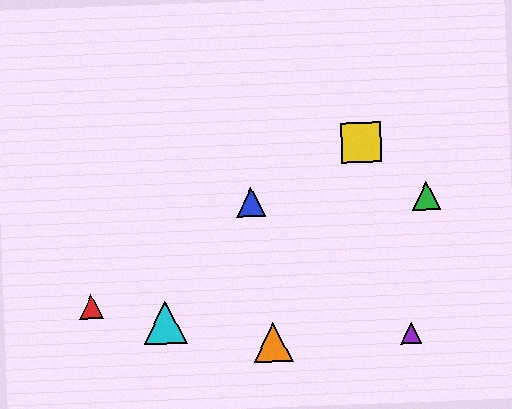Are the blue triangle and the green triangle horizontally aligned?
Yes, both are at y≈202.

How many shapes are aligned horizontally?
2 shapes (the blue triangle, the green triangle) are aligned horizontally.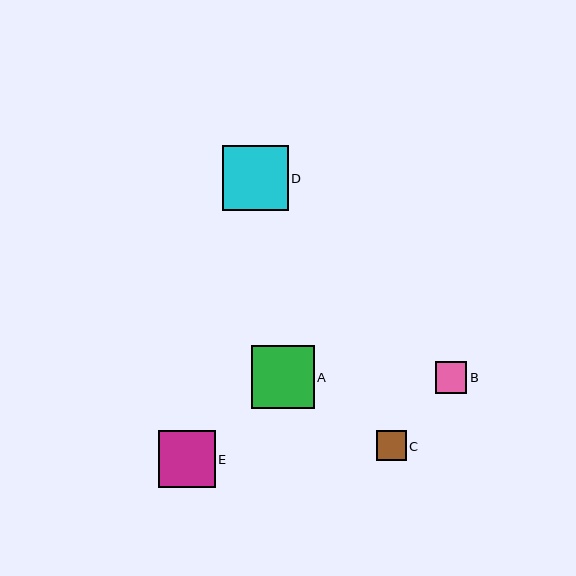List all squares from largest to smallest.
From largest to smallest: D, A, E, B, C.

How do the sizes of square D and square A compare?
Square D and square A are approximately the same size.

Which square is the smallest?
Square C is the smallest with a size of approximately 29 pixels.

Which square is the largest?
Square D is the largest with a size of approximately 66 pixels.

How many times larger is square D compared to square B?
Square D is approximately 2.1 times the size of square B.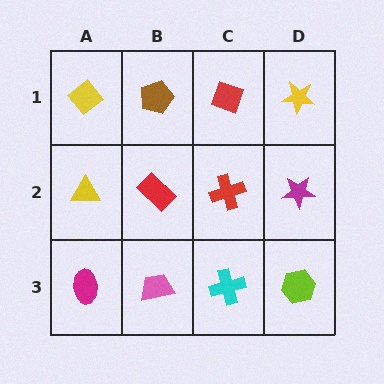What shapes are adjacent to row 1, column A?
A yellow triangle (row 2, column A), a brown pentagon (row 1, column B).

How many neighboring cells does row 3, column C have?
3.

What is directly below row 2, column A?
A magenta ellipse.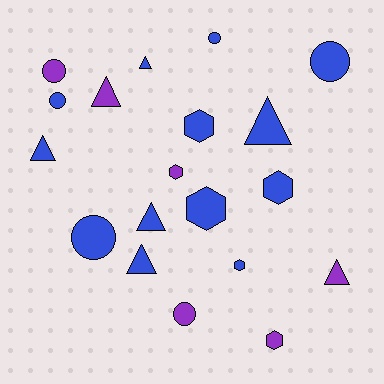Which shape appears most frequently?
Triangle, with 7 objects.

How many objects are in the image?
There are 19 objects.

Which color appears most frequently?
Blue, with 13 objects.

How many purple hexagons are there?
There are 2 purple hexagons.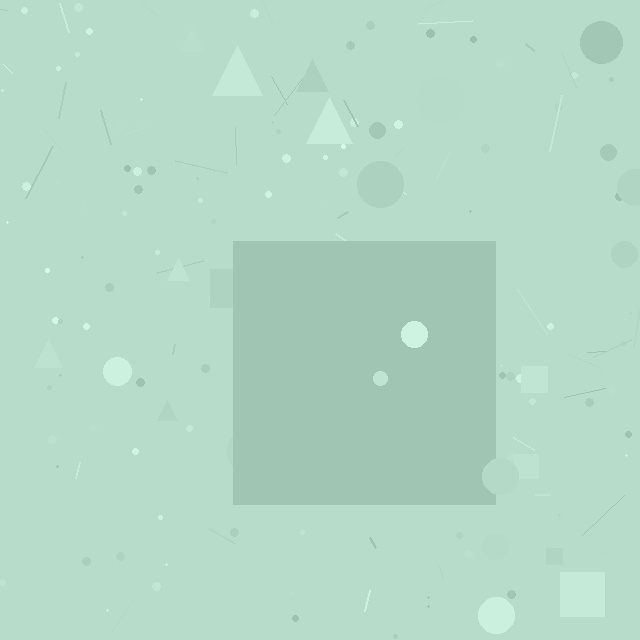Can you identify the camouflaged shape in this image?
The camouflaged shape is a square.